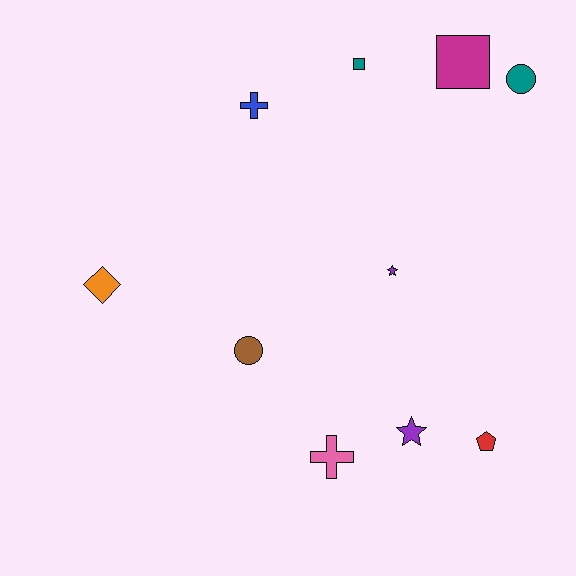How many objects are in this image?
There are 10 objects.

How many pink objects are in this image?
There is 1 pink object.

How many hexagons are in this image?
There are no hexagons.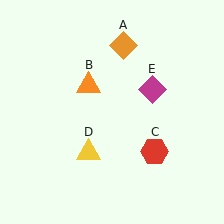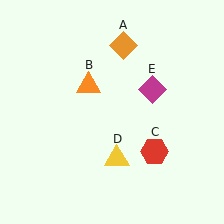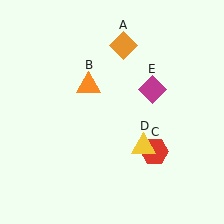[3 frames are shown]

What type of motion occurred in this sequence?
The yellow triangle (object D) rotated counterclockwise around the center of the scene.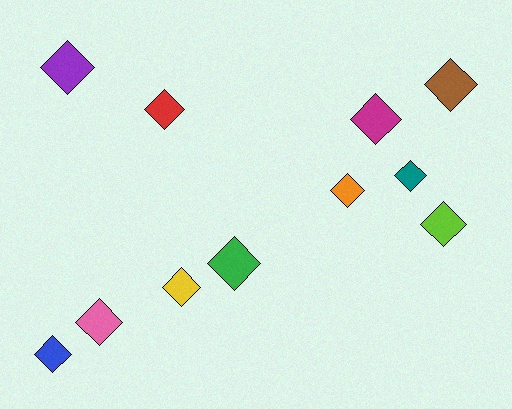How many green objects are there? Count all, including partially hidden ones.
There is 1 green object.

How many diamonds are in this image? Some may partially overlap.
There are 11 diamonds.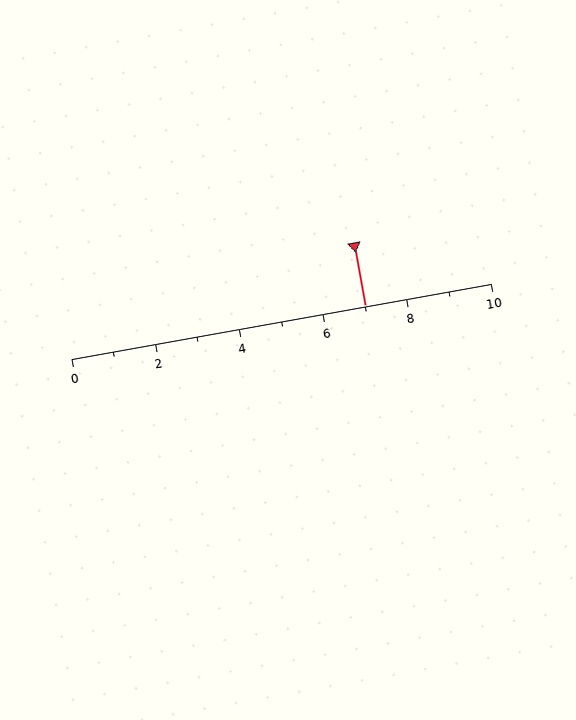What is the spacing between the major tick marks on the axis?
The major ticks are spaced 2 apart.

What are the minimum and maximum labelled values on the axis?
The axis runs from 0 to 10.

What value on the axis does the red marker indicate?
The marker indicates approximately 7.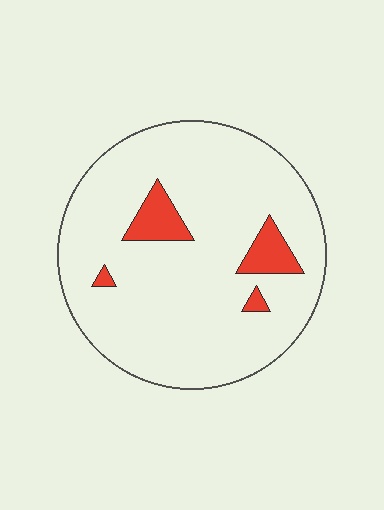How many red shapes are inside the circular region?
4.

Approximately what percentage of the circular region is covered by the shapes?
Approximately 10%.